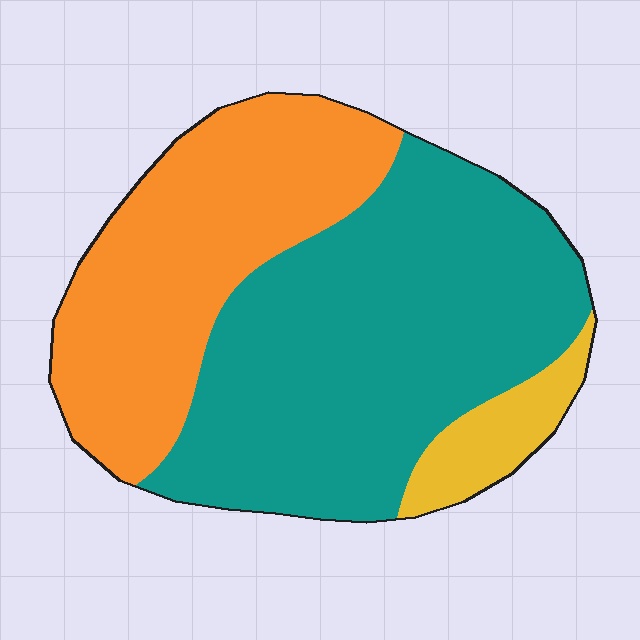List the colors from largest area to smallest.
From largest to smallest: teal, orange, yellow.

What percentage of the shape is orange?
Orange covers 37% of the shape.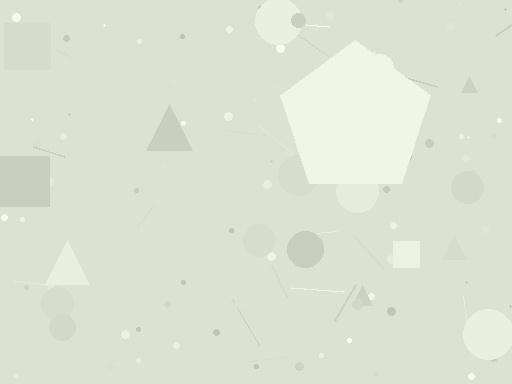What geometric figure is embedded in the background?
A pentagon is embedded in the background.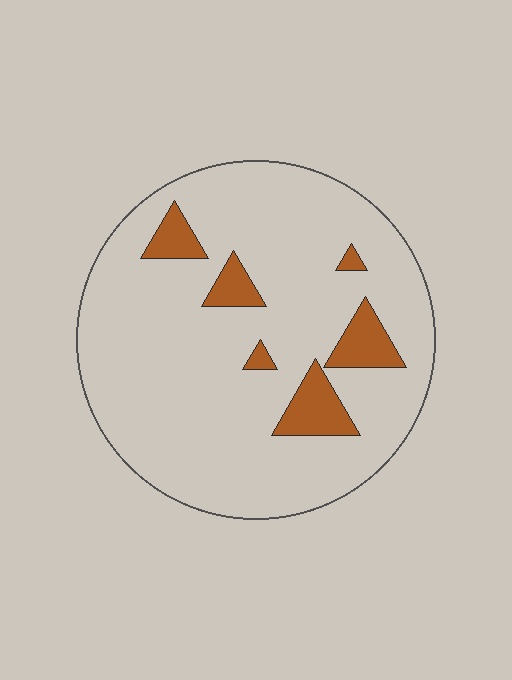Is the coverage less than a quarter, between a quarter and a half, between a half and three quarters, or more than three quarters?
Less than a quarter.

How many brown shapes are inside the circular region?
6.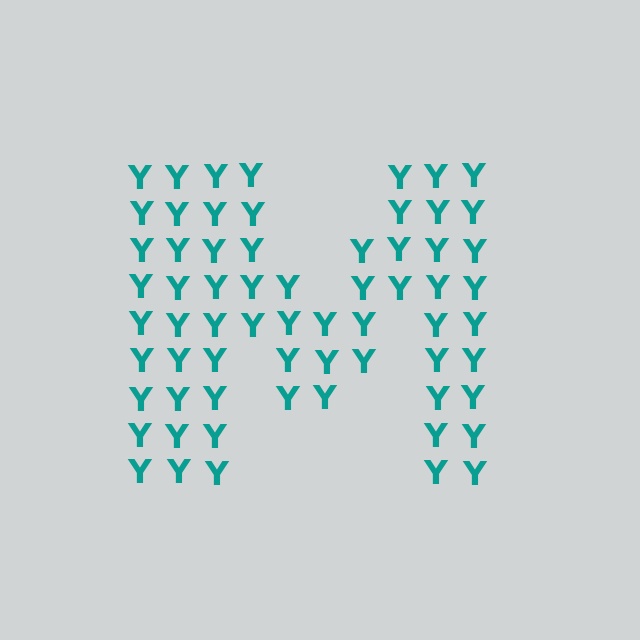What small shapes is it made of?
It is made of small letter Y's.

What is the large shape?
The large shape is the letter M.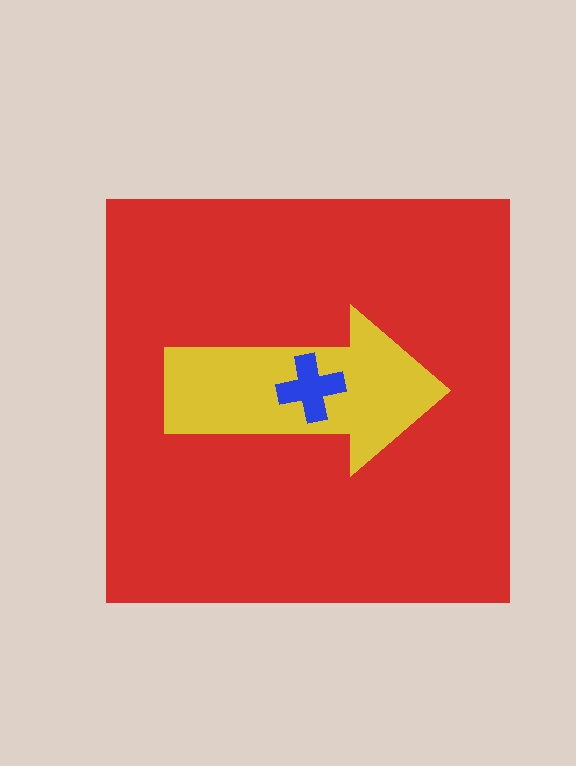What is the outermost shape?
The red square.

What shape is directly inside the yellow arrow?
The blue cross.